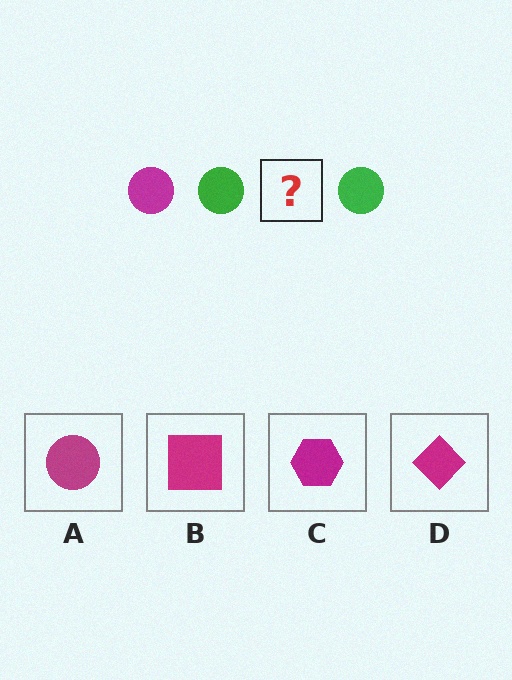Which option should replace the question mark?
Option A.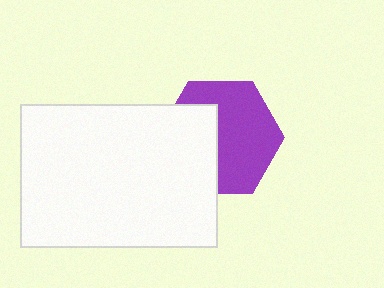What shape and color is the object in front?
The object in front is a white rectangle.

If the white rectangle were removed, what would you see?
You would see the complete purple hexagon.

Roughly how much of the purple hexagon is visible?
About half of it is visible (roughly 60%).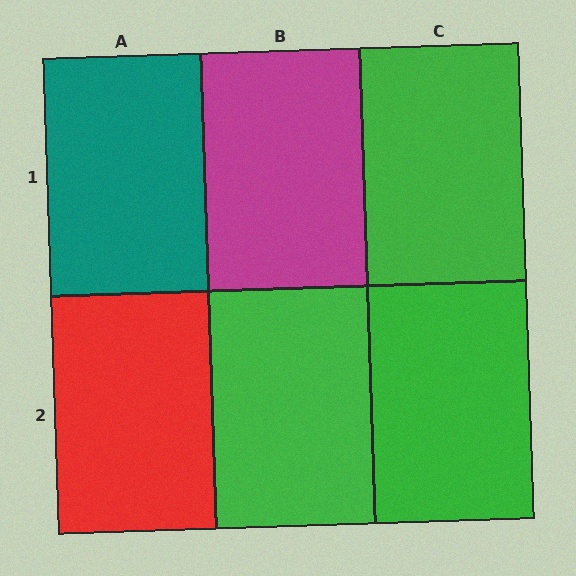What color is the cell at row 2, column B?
Green.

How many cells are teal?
1 cell is teal.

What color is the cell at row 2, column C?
Green.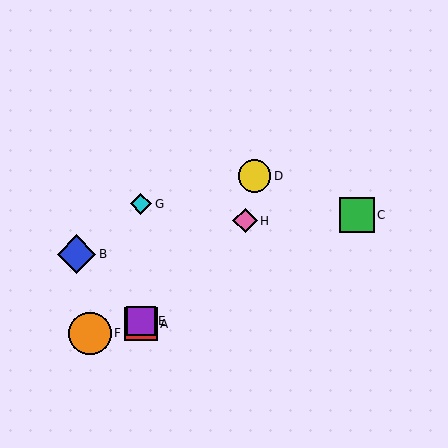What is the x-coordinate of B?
Object B is at x≈77.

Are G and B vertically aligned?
No, G is at x≈141 and B is at x≈77.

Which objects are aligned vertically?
Objects A, E, G are aligned vertically.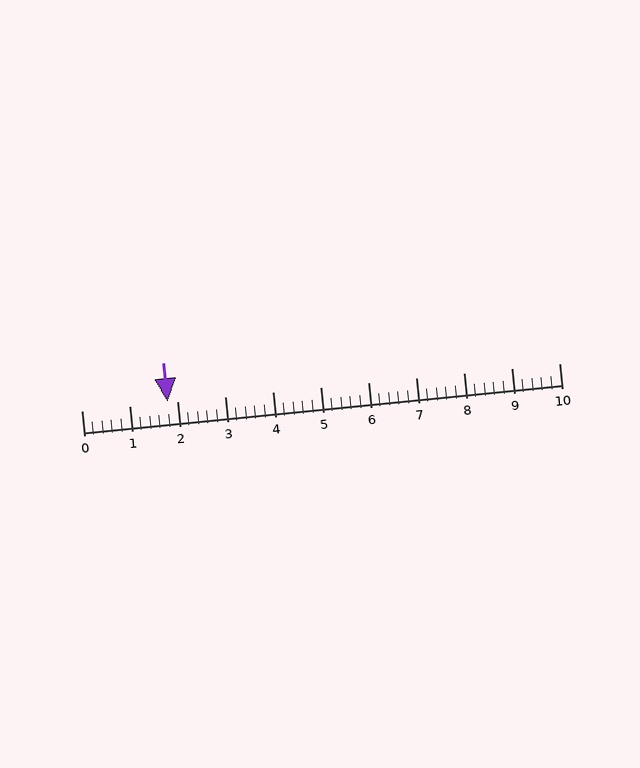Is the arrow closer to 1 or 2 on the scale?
The arrow is closer to 2.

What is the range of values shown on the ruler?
The ruler shows values from 0 to 10.